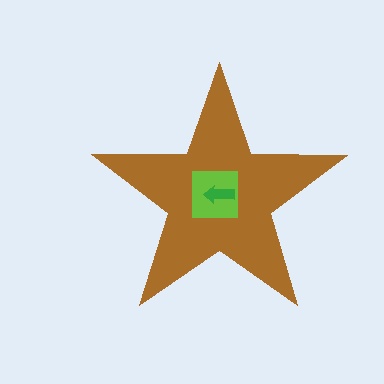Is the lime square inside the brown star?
Yes.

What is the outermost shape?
The brown star.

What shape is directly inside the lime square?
The green arrow.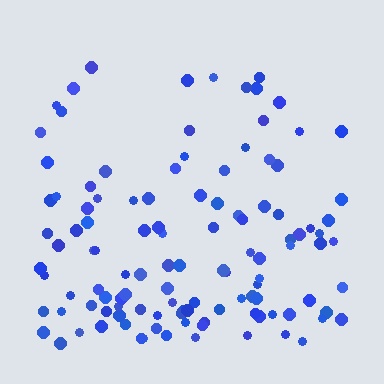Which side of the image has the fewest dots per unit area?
The top.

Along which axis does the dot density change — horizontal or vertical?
Vertical.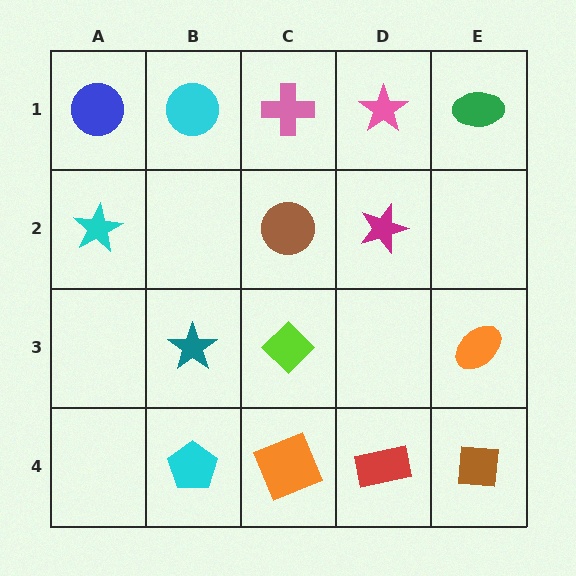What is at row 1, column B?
A cyan circle.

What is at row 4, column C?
An orange square.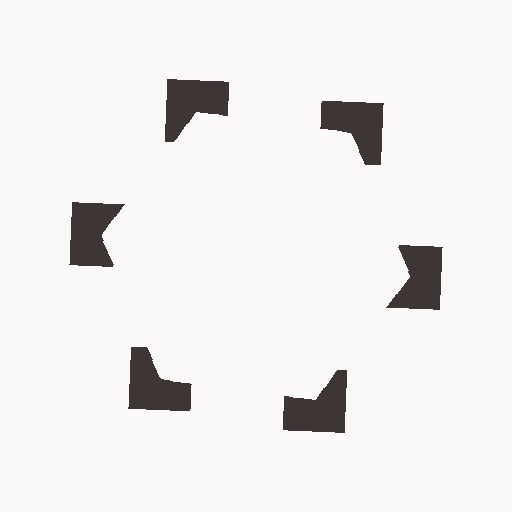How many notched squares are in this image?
There are 6 — one at each vertex of the illusory hexagon.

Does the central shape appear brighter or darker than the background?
It typically appears slightly brighter than the background, even though no actual brightness change is drawn.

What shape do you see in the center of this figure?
An illusory hexagon — its edges are inferred from the aligned wedge cuts in the notched squares, not physically drawn.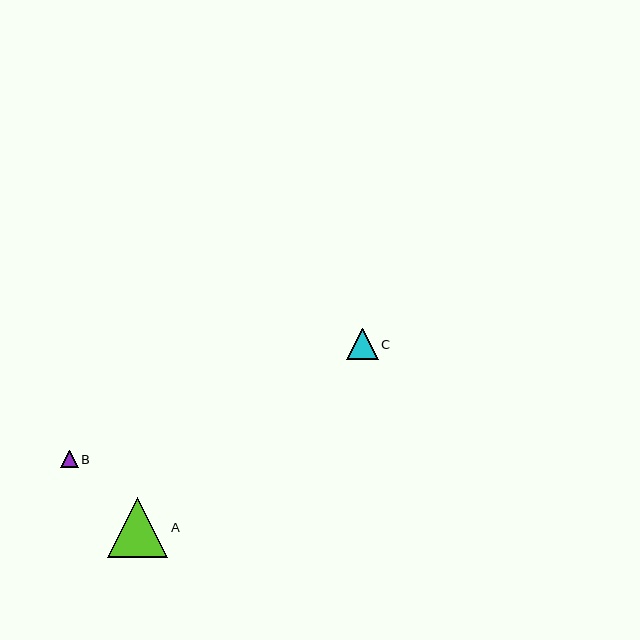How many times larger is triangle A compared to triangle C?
Triangle A is approximately 1.9 times the size of triangle C.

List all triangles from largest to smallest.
From largest to smallest: A, C, B.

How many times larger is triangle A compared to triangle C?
Triangle A is approximately 1.9 times the size of triangle C.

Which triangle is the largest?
Triangle A is the largest with a size of approximately 60 pixels.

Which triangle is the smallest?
Triangle B is the smallest with a size of approximately 18 pixels.